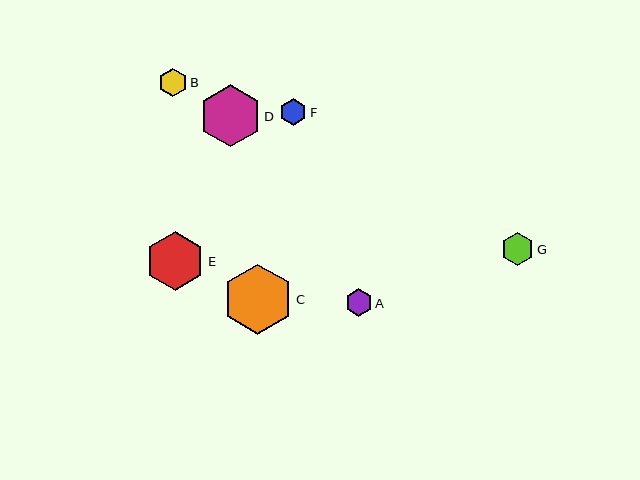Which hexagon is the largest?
Hexagon C is the largest with a size of approximately 70 pixels.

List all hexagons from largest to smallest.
From largest to smallest: C, D, E, G, B, F, A.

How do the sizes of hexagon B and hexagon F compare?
Hexagon B and hexagon F are approximately the same size.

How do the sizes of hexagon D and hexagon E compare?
Hexagon D and hexagon E are approximately the same size.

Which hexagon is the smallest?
Hexagon A is the smallest with a size of approximately 27 pixels.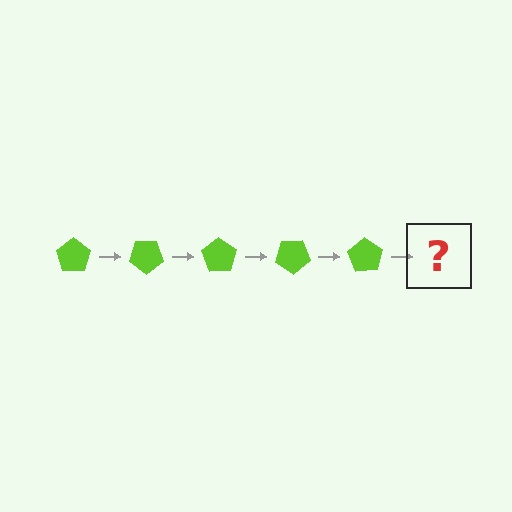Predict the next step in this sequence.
The next step is a lime pentagon rotated 175 degrees.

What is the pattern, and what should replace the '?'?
The pattern is that the pentagon rotates 35 degrees each step. The '?' should be a lime pentagon rotated 175 degrees.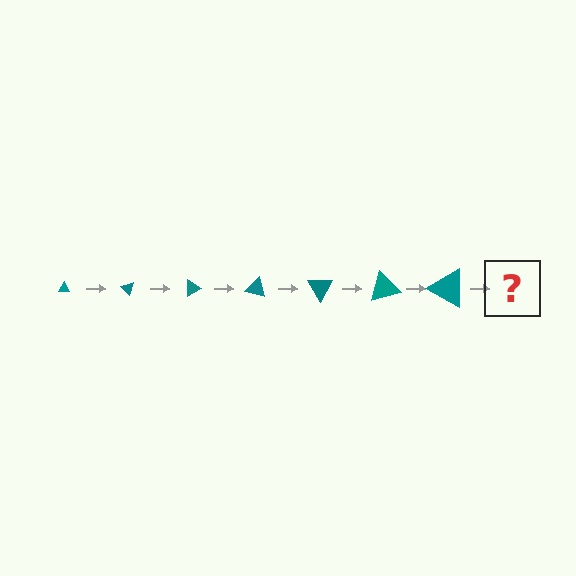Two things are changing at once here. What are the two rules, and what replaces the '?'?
The two rules are that the triangle grows larger each step and it rotates 45 degrees each step. The '?' should be a triangle, larger than the previous one and rotated 315 degrees from the start.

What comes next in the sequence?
The next element should be a triangle, larger than the previous one and rotated 315 degrees from the start.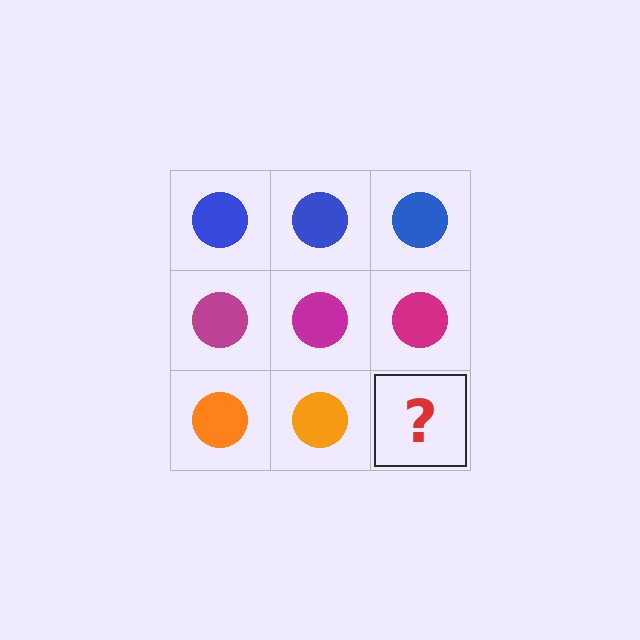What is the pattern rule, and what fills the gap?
The rule is that each row has a consistent color. The gap should be filled with an orange circle.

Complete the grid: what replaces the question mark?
The question mark should be replaced with an orange circle.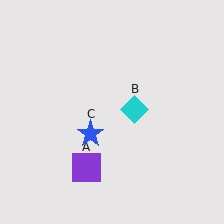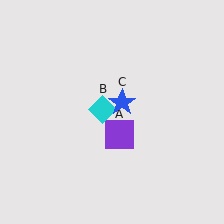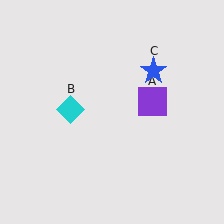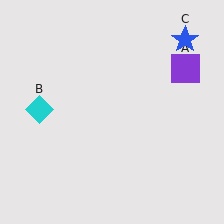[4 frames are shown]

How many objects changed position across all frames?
3 objects changed position: purple square (object A), cyan diamond (object B), blue star (object C).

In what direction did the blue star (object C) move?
The blue star (object C) moved up and to the right.